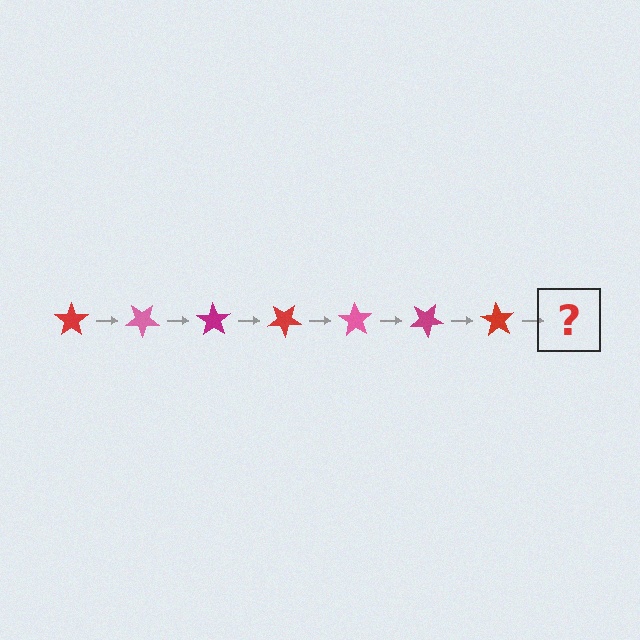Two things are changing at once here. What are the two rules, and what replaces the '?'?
The two rules are that it rotates 35 degrees each step and the color cycles through red, pink, and magenta. The '?' should be a pink star, rotated 245 degrees from the start.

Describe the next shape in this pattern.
It should be a pink star, rotated 245 degrees from the start.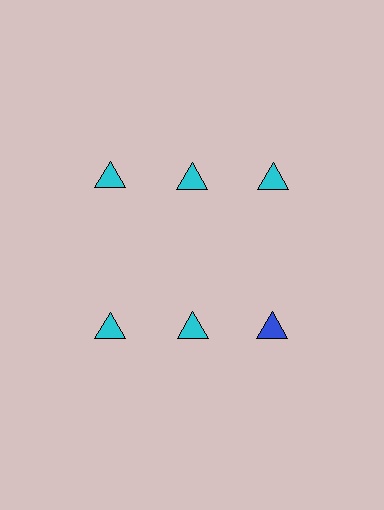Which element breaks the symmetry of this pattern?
The blue triangle in the second row, center column breaks the symmetry. All other shapes are cyan triangles.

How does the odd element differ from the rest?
It has a different color: blue instead of cyan.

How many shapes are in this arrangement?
There are 6 shapes arranged in a grid pattern.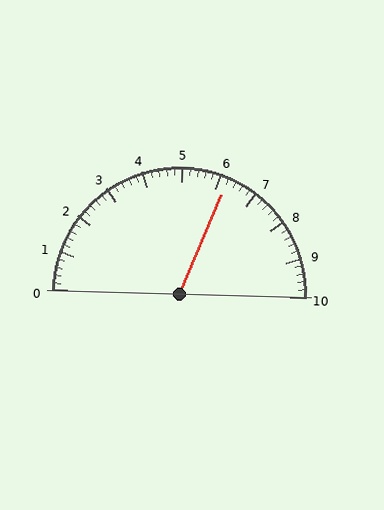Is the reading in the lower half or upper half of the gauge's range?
The reading is in the upper half of the range (0 to 10).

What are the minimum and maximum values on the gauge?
The gauge ranges from 0 to 10.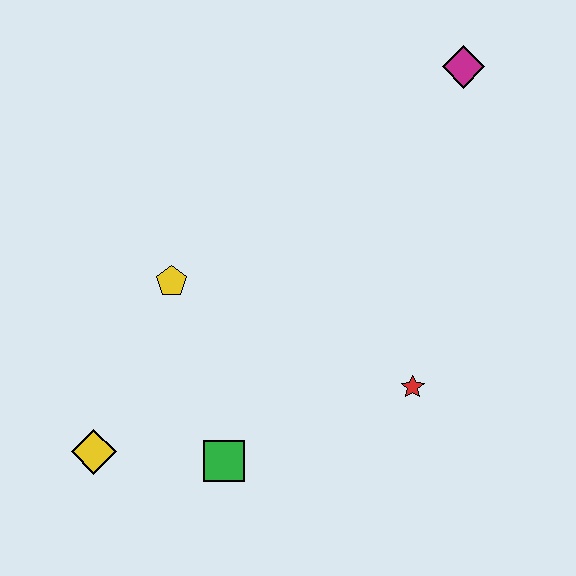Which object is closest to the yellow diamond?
The green square is closest to the yellow diamond.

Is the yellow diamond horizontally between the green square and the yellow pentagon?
No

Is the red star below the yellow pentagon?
Yes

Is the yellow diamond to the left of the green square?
Yes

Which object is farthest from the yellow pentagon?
The magenta diamond is farthest from the yellow pentagon.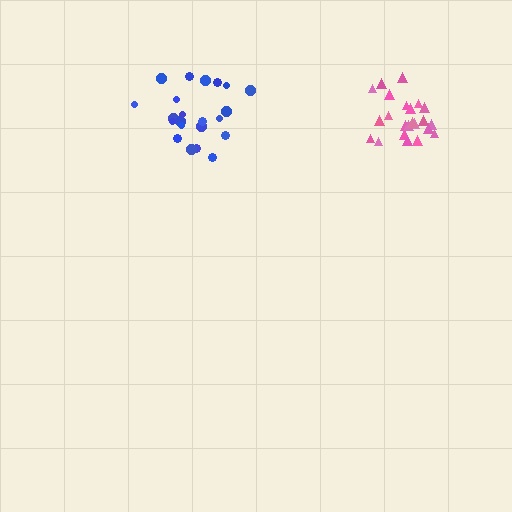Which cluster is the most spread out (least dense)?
Blue.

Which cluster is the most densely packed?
Pink.